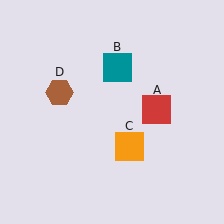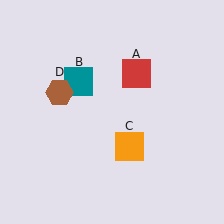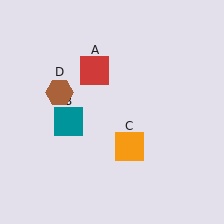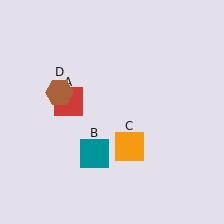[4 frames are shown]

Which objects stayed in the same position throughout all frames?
Orange square (object C) and brown hexagon (object D) remained stationary.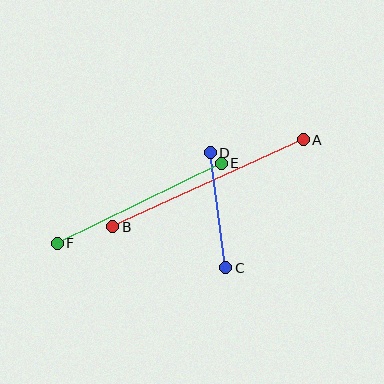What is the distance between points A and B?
The distance is approximately 209 pixels.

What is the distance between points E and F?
The distance is approximately 183 pixels.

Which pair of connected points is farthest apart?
Points A and B are farthest apart.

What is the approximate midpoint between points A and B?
The midpoint is at approximately (208, 183) pixels.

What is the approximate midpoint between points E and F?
The midpoint is at approximately (139, 203) pixels.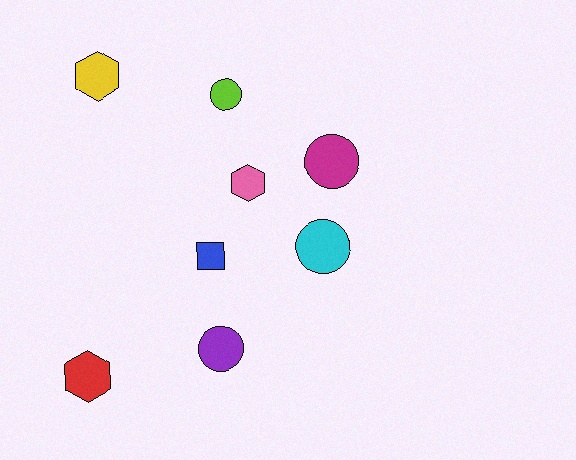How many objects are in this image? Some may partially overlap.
There are 8 objects.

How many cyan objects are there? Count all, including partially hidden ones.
There is 1 cyan object.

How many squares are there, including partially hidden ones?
There is 1 square.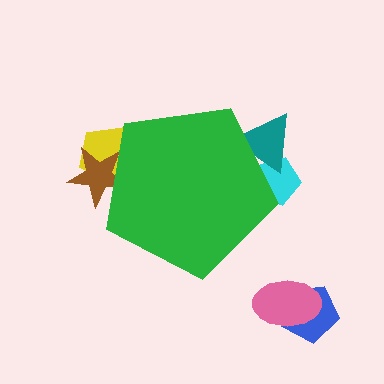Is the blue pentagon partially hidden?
No, the blue pentagon is fully visible.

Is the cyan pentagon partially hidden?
Yes, the cyan pentagon is partially hidden behind the green pentagon.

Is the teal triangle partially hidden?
Yes, the teal triangle is partially hidden behind the green pentagon.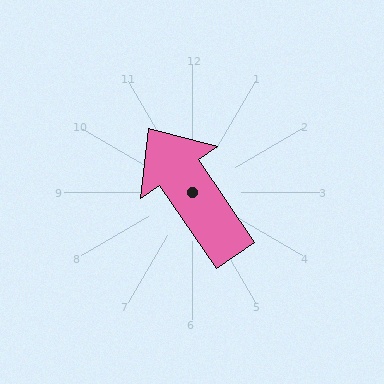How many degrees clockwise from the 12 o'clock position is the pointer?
Approximately 326 degrees.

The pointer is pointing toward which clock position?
Roughly 11 o'clock.